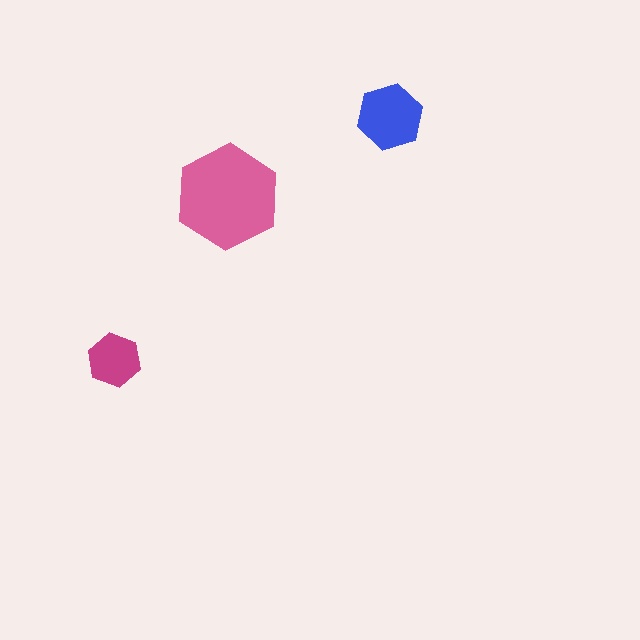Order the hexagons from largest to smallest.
the pink one, the blue one, the magenta one.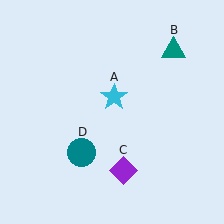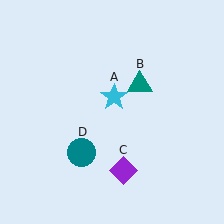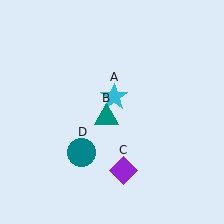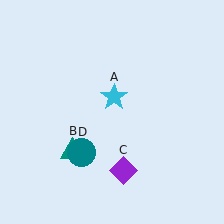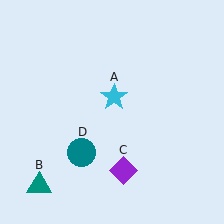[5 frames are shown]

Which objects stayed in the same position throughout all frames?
Cyan star (object A) and purple diamond (object C) and teal circle (object D) remained stationary.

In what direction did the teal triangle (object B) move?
The teal triangle (object B) moved down and to the left.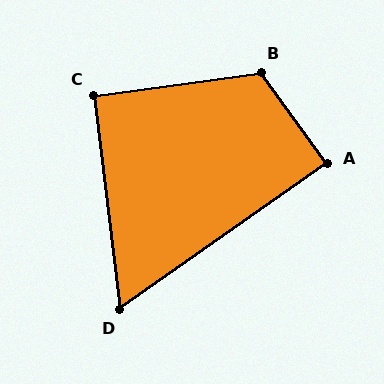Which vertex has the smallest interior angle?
D, at approximately 62 degrees.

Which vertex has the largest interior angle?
B, at approximately 118 degrees.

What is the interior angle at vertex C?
Approximately 91 degrees (approximately right).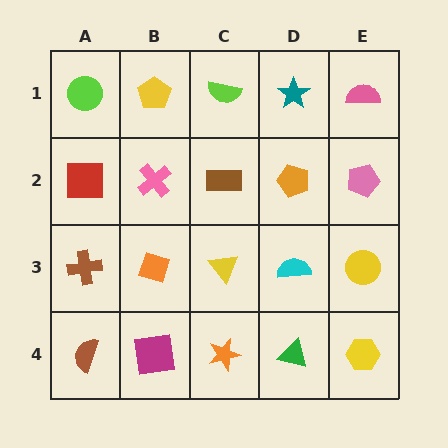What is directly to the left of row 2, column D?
A brown rectangle.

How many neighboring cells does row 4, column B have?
3.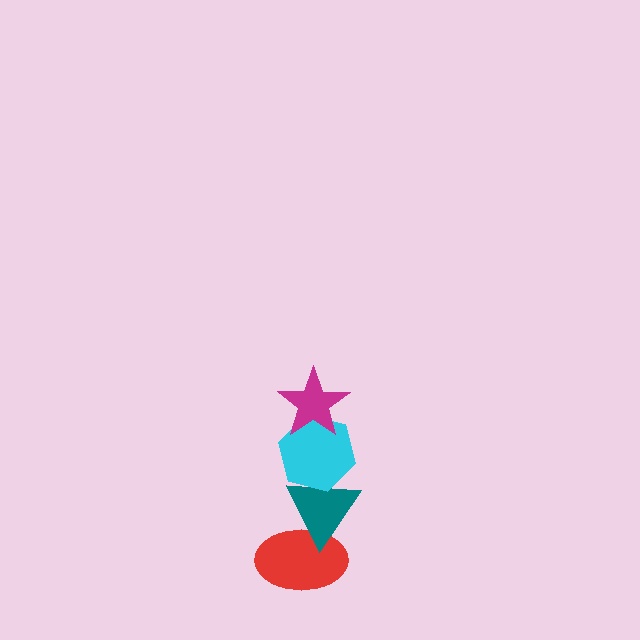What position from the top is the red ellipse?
The red ellipse is 4th from the top.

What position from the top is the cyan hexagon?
The cyan hexagon is 2nd from the top.